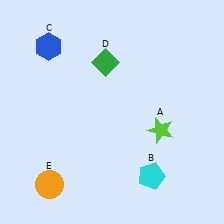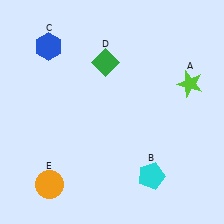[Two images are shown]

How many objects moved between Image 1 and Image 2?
1 object moved between the two images.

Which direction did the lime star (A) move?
The lime star (A) moved up.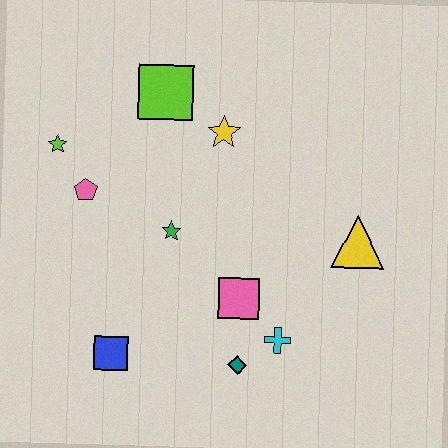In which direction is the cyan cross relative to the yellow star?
The cyan cross is below the yellow star.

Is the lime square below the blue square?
No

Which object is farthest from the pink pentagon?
The yellow triangle is farthest from the pink pentagon.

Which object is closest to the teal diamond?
The cyan cross is closest to the teal diamond.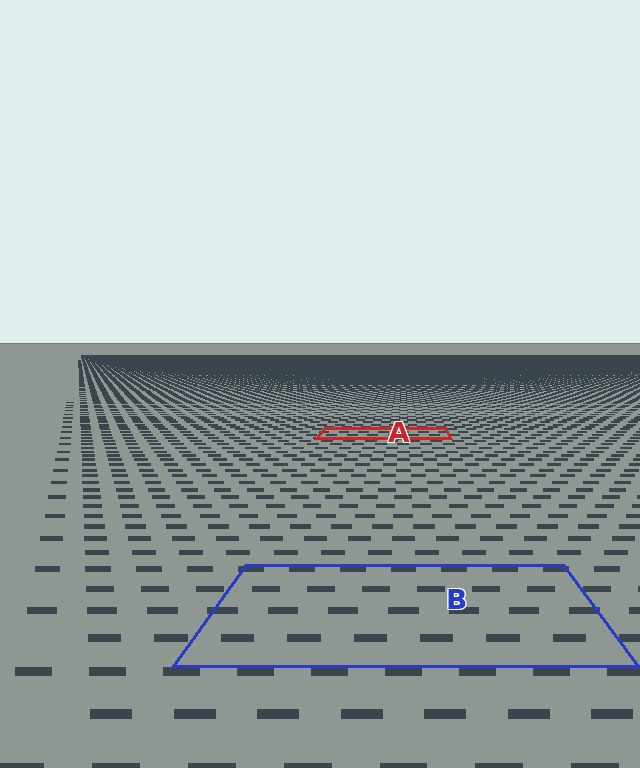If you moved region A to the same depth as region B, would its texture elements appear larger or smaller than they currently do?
They would appear larger. At a closer depth, the same texture elements are projected at a bigger on-screen size.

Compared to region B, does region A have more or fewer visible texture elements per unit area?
Region A has more texture elements per unit area — they are packed more densely because it is farther away.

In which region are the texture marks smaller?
The texture marks are smaller in region A, because it is farther away.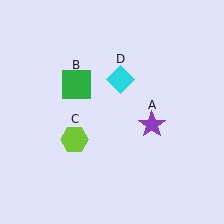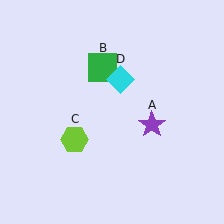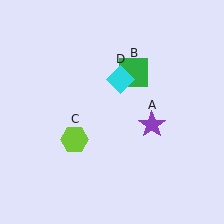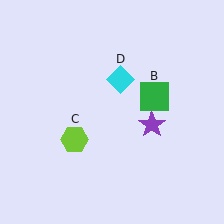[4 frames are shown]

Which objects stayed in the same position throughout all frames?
Purple star (object A) and lime hexagon (object C) and cyan diamond (object D) remained stationary.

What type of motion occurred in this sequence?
The green square (object B) rotated clockwise around the center of the scene.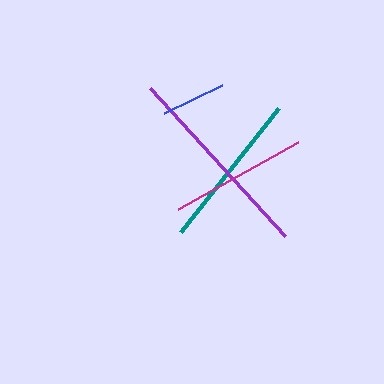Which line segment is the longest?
The purple line is the longest at approximately 200 pixels.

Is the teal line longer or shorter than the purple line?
The purple line is longer than the teal line.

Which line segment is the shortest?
The blue line is the shortest at approximately 64 pixels.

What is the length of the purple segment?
The purple segment is approximately 200 pixels long.